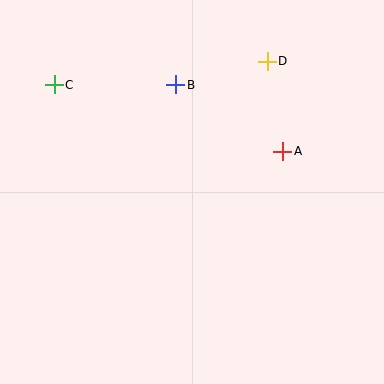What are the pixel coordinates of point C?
Point C is at (54, 85).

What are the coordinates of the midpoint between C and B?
The midpoint between C and B is at (115, 85).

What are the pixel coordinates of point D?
Point D is at (267, 62).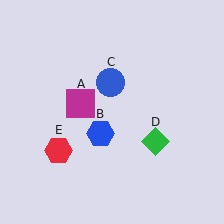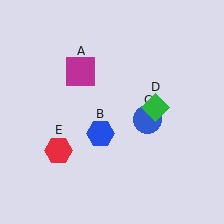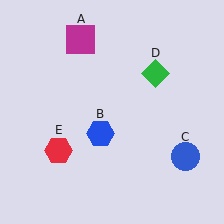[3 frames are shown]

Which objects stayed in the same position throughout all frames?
Blue hexagon (object B) and red hexagon (object E) remained stationary.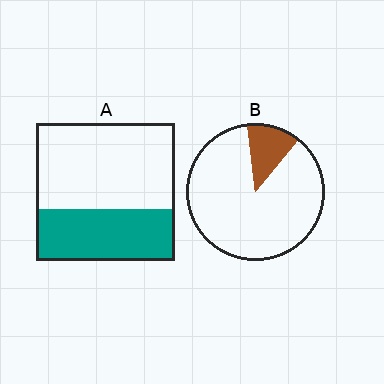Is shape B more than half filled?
No.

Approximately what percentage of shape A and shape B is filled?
A is approximately 40% and B is approximately 15%.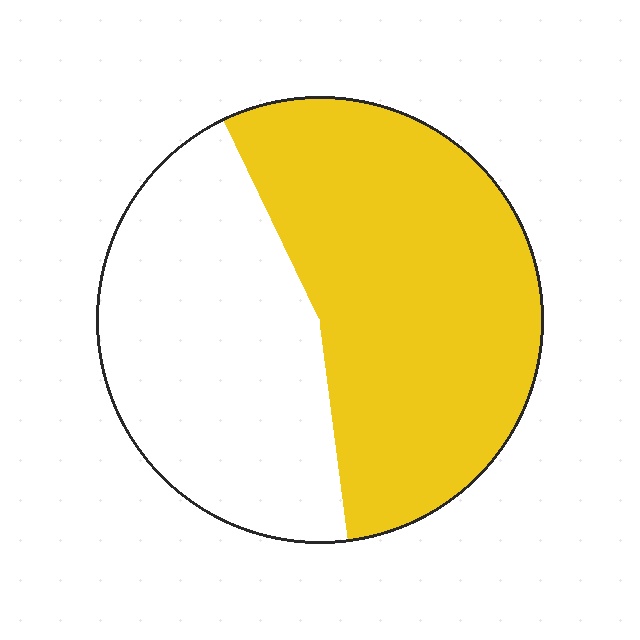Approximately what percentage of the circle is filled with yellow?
Approximately 55%.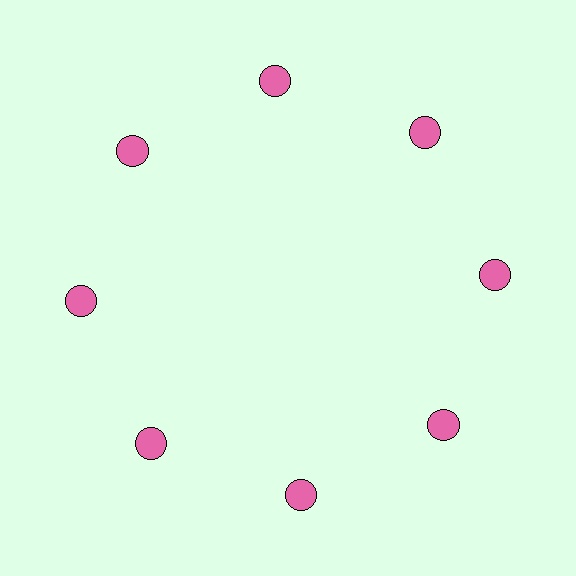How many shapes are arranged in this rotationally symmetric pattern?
There are 8 shapes, arranged in 8 groups of 1.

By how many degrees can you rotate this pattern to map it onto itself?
The pattern maps onto itself every 45 degrees of rotation.